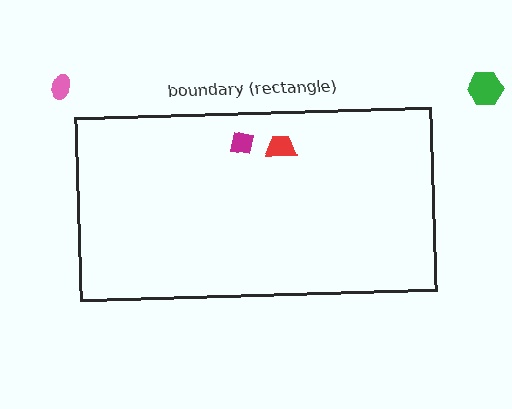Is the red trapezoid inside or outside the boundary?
Inside.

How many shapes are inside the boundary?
2 inside, 2 outside.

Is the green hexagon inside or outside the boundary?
Outside.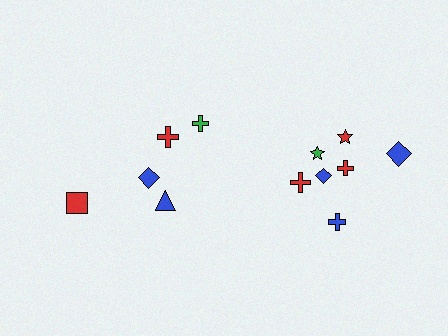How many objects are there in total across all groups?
There are 12 objects.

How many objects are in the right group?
There are 7 objects.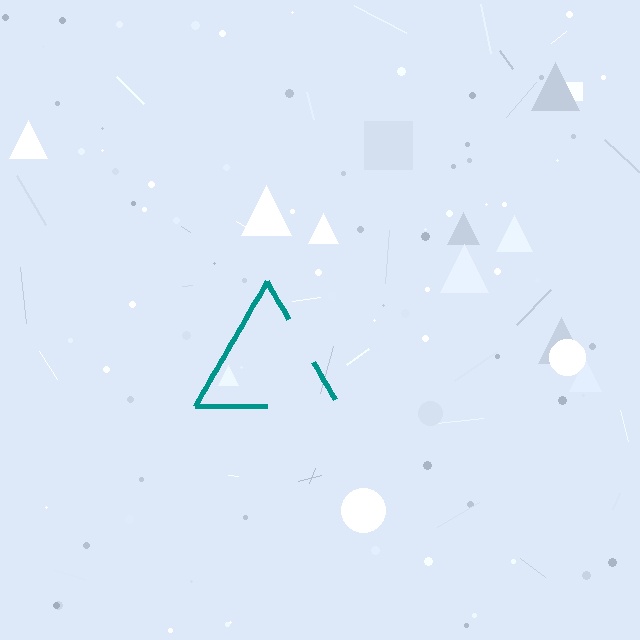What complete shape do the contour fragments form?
The contour fragments form a triangle.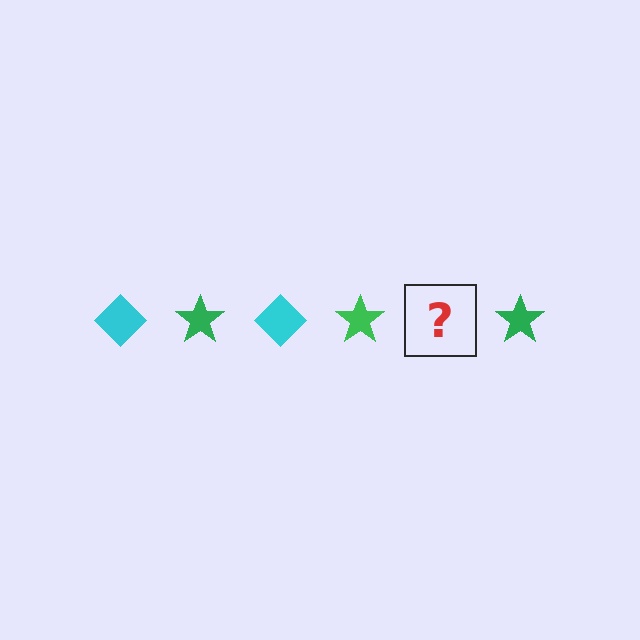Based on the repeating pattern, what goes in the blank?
The blank should be a cyan diamond.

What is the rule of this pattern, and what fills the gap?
The rule is that the pattern alternates between cyan diamond and green star. The gap should be filled with a cyan diamond.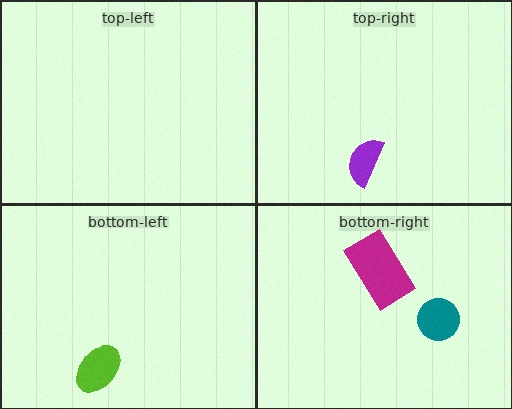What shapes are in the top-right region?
The purple semicircle.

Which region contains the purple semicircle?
The top-right region.